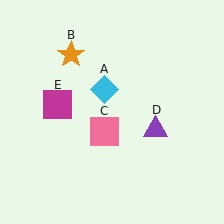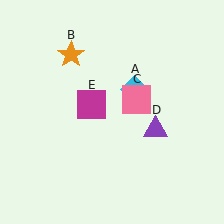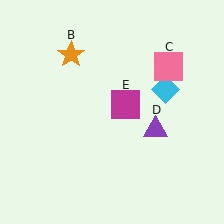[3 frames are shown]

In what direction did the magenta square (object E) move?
The magenta square (object E) moved right.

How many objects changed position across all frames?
3 objects changed position: cyan diamond (object A), pink square (object C), magenta square (object E).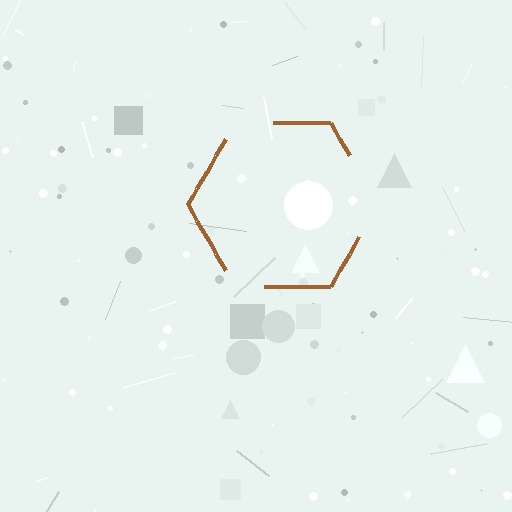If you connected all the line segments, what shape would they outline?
They would outline a hexagon.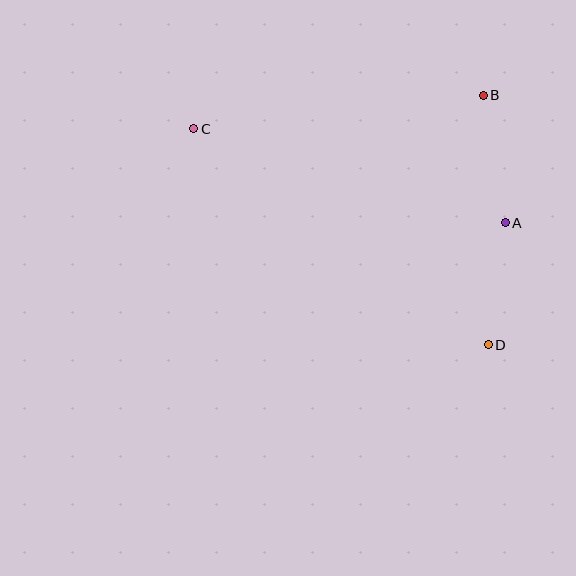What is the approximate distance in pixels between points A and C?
The distance between A and C is approximately 325 pixels.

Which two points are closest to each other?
Points A and D are closest to each other.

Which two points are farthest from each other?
Points C and D are farthest from each other.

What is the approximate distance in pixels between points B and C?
The distance between B and C is approximately 291 pixels.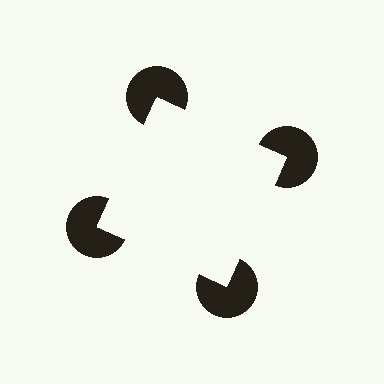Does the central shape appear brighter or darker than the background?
It typically appears slightly brighter than the background, even though no actual brightness change is drawn.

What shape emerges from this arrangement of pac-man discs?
An illusory square — its edges are inferred from the aligned wedge cuts in the pac-man discs, not physically drawn.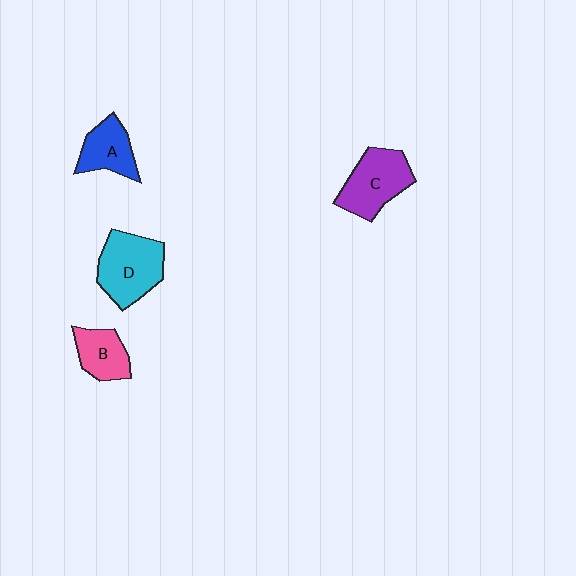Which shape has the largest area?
Shape D (cyan).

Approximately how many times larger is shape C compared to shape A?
Approximately 1.4 times.